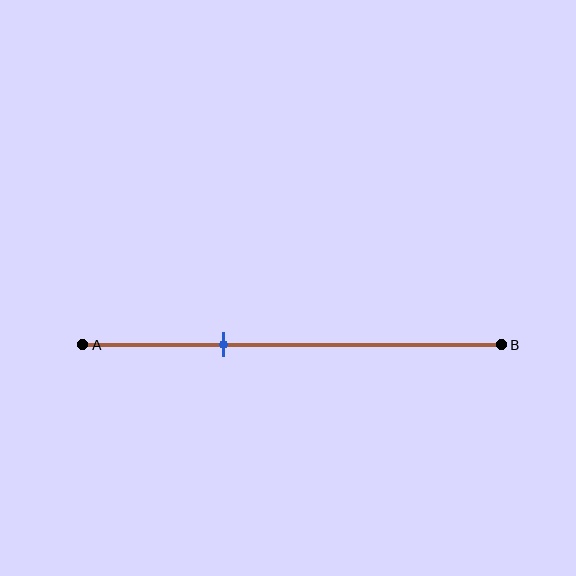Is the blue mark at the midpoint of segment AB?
No, the mark is at about 35% from A, not at the 50% midpoint.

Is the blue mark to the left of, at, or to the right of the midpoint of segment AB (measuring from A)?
The blue mark is to the left of the midpoint of segment AB.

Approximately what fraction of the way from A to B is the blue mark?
The blue mark is approximately 35% of the way from A to B.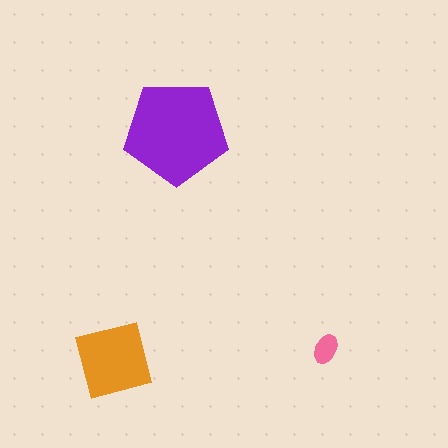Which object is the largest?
The purple pentagon.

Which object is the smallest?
The pink ellipse.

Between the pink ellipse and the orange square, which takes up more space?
The orange square.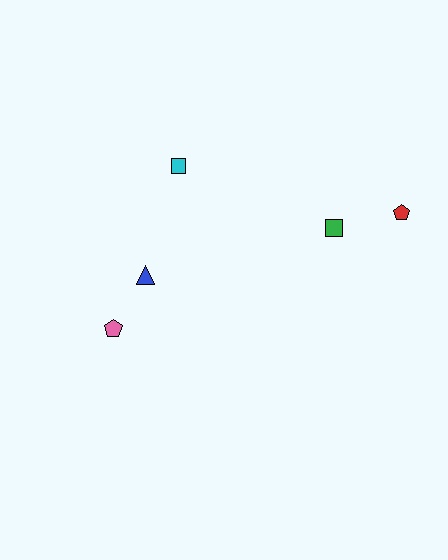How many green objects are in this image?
There is 1 green object.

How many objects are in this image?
There are 5 objects.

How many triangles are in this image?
There is 1 triangle.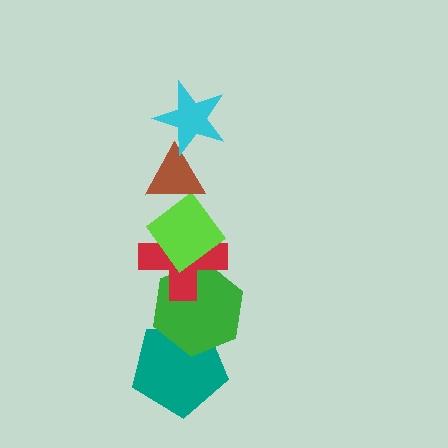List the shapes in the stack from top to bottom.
From top to bottom: the cyan star, the brown triangle, the lime diamond, the red cross, the green hexagon, the teal pentagon.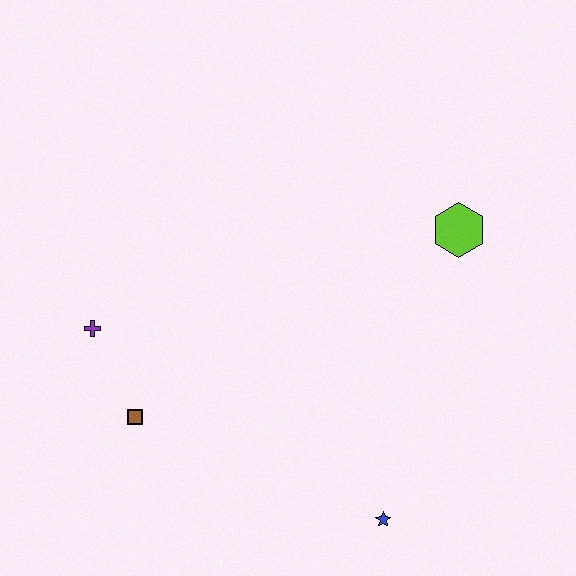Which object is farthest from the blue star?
The purple cross is farthest from the blue star.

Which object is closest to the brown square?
The purple cross is closest to the brown square.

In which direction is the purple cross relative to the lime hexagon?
The purple cross is to the left of the lime hexagon.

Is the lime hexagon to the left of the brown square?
No